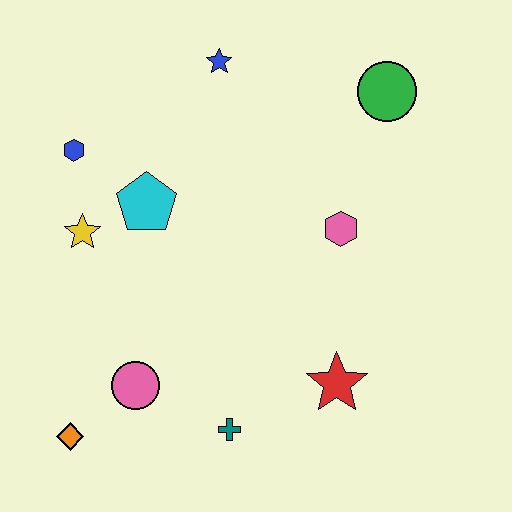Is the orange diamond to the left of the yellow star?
Yes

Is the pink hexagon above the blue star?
No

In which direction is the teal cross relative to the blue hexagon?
The teal cross is below the blue hexagon.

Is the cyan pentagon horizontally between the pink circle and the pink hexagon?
Yes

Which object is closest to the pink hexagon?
The green circle is closest to the pink hexagon.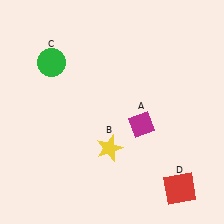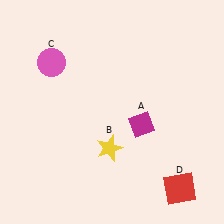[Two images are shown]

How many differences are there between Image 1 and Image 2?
There is 1 difference between the two images.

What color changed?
The circle (C) changed from green in Image 1 to pink in Image 2.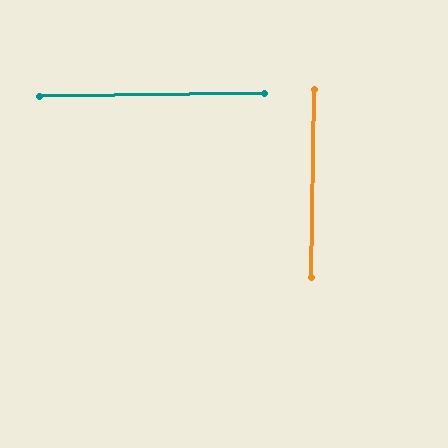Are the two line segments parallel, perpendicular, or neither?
Perpendicular — they meet at approximately 88°.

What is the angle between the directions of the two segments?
Approximately 88 degrees.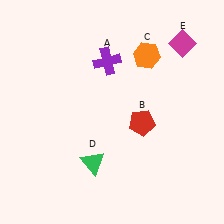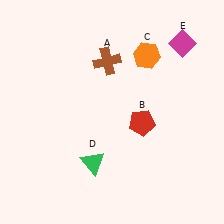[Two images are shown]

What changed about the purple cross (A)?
In Image 1, A is purple. In Image 2, it changed to brown.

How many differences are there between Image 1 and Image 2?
There is 1 difference between the two images.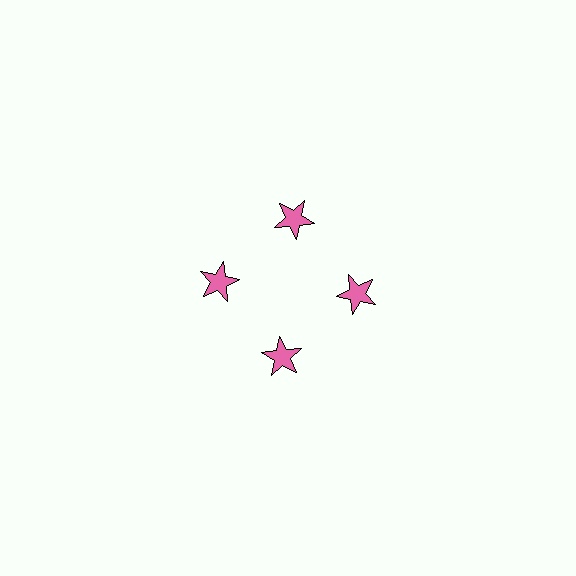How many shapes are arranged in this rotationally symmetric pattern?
There are 4 shapes, arranged in 4 groups of 1.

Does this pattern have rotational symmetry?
Yes, this pattern has 4-fold rotational symmetry. It looks the same after rotating 90 degrees around the center.